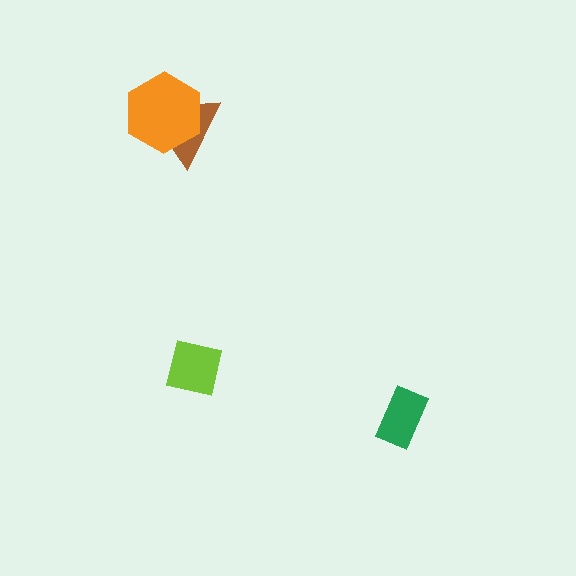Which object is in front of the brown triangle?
The orange hexagon is in front of the brown triangle.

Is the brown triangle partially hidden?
Yes, it is partially covered by another shape.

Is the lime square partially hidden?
No, no other shape covers it.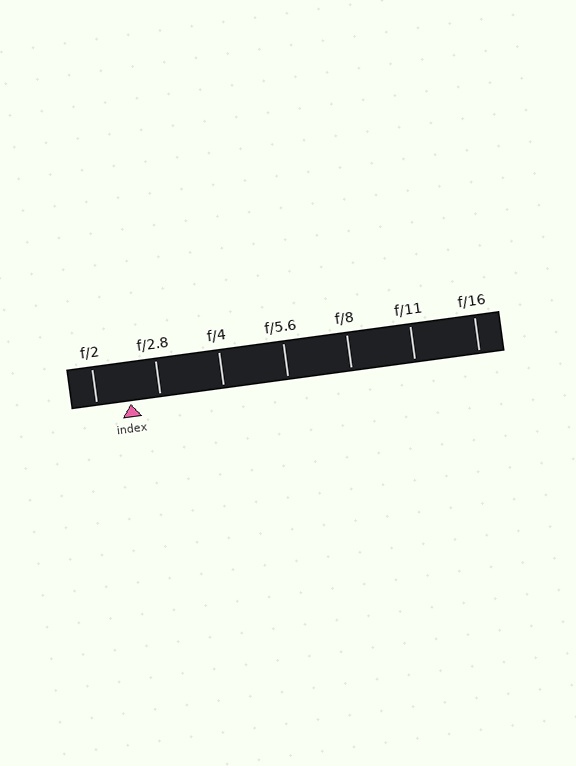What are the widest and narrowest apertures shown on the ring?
The widest aperture shown is f/2 and the narrowest is f/16.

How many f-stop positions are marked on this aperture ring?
There are 7 f-stop positions marked.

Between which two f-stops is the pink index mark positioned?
The index mark is between f/2 and f/2.8.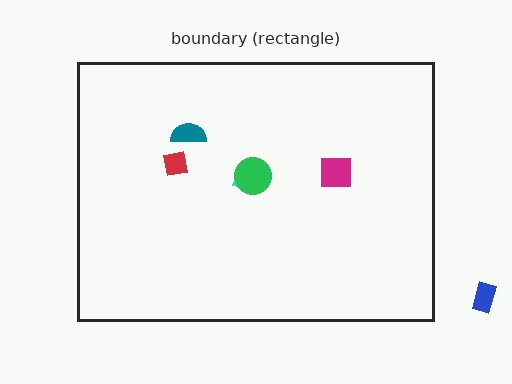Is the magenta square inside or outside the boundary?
Inside.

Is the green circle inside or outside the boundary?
Inside.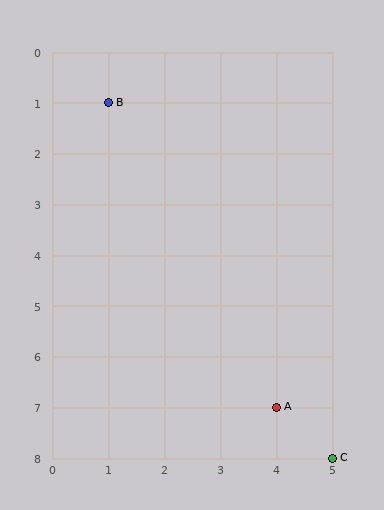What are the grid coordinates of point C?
Point C is at grid coordinates (5, 8).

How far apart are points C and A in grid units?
Points C and A are 1 column and 1 row apart (about 1.4 grid units diagonally).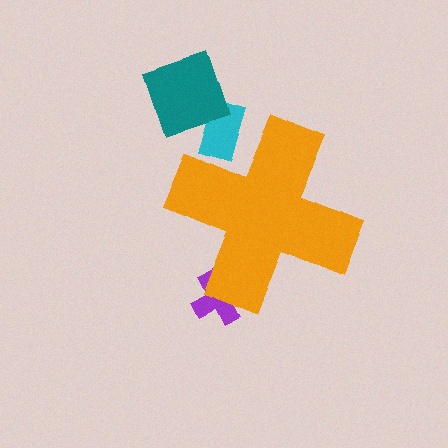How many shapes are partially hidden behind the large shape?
2 shapes are partially hidden.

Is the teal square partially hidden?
No, the teal square is fully visible.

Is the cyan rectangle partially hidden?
Yes, the cyan rectangle is partially hidden behind the orange cross.